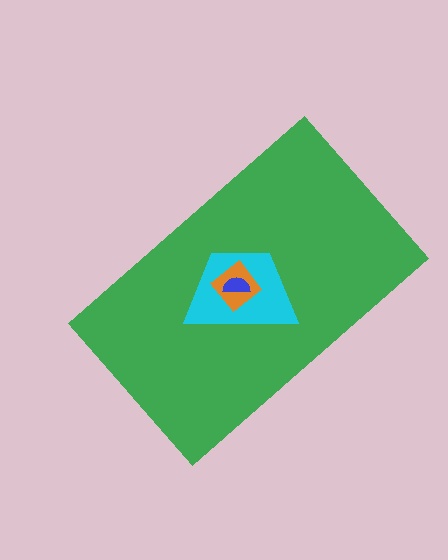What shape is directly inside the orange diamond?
The blue semicircle.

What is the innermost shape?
The blue semicircle.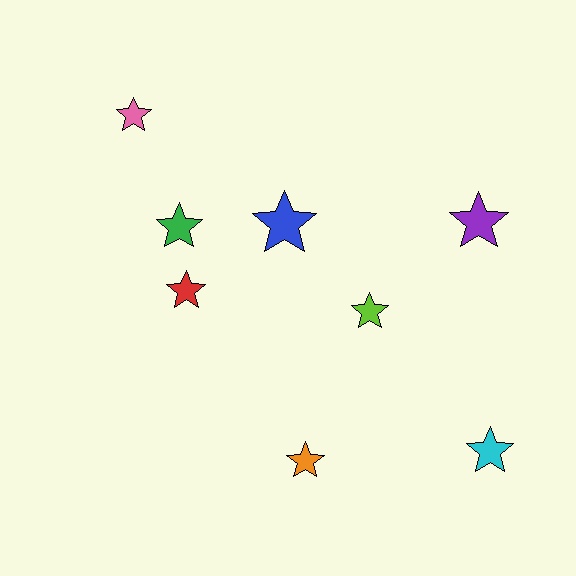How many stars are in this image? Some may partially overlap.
There are 8 stars.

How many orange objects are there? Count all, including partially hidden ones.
There is 1 orange object.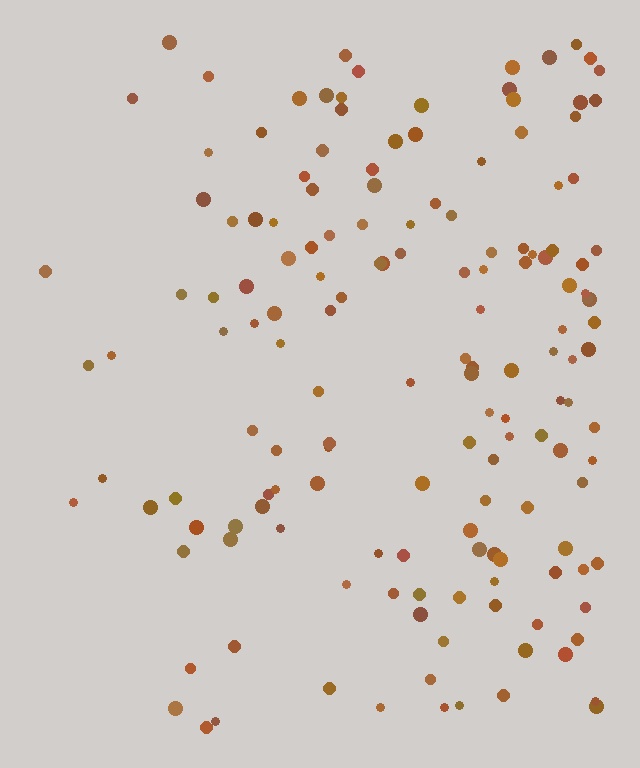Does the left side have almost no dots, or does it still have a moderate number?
Still a moderate number, just noticeably fewer than the right.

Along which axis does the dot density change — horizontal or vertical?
Horizontal.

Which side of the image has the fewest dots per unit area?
The left.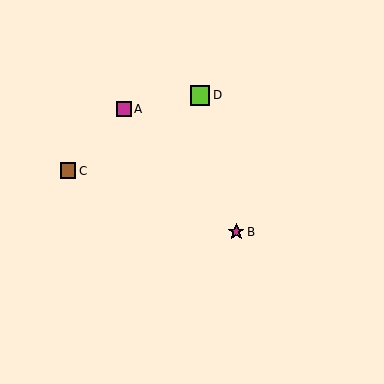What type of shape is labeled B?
Shape B is a magenta star.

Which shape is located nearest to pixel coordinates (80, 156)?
The brown square (labeled C) at (68, 171) is nearest to that location.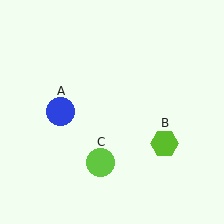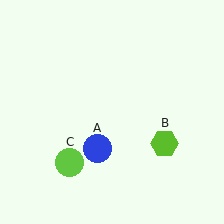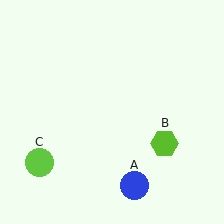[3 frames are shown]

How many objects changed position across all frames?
2 objects changed position: blue circle (object A), lime circle (object C).